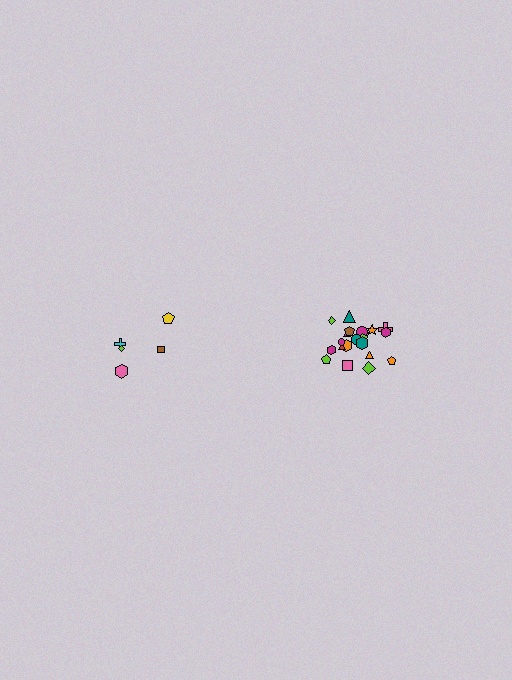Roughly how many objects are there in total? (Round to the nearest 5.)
Roughly 25 objects in total.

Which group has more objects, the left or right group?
The right group.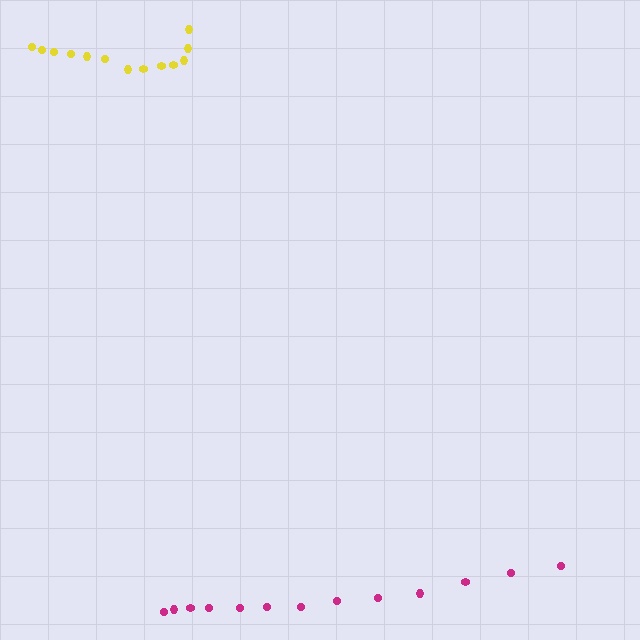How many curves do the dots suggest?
There are 2 distinct paths.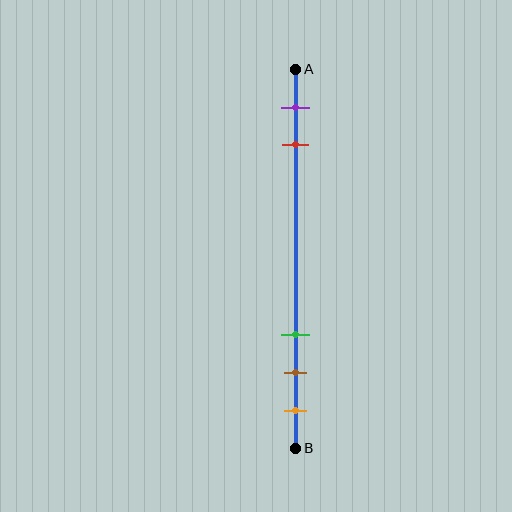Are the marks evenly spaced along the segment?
No, the marks are not evenly spaced.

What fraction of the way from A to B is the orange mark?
The orange mark is approximately 90% (0.9) of the way from A to B.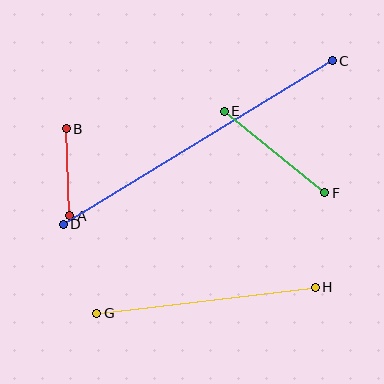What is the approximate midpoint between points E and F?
The midpoint is at approximately (274, 152) pixels.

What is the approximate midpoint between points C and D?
The midpoint is at approximately (198, 143) pixels.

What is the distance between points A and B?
The distance is approximately 87 pixels.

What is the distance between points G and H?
The distance is approximately 220 pixels.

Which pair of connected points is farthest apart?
Points C and D are farthest apart.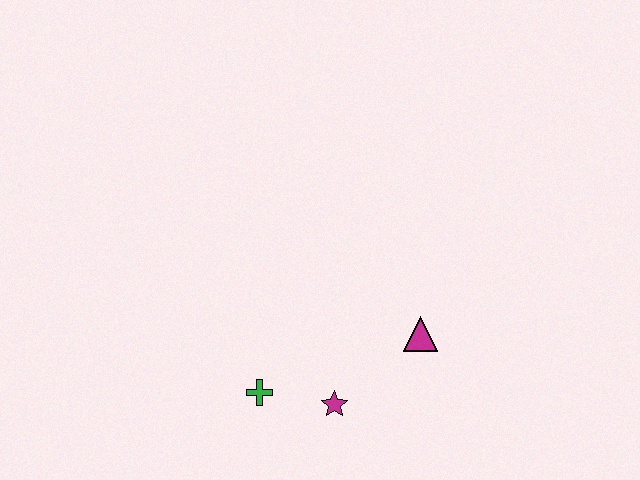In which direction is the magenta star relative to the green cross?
The magenta star is to the right of the green cross.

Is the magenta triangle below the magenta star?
No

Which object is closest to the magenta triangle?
The magenta star is closest to the magenta triangle.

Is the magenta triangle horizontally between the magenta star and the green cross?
No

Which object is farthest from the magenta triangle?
The green cross is farthest from the magenta triangle.